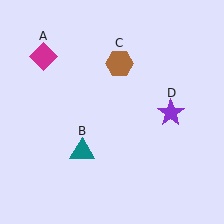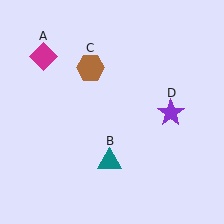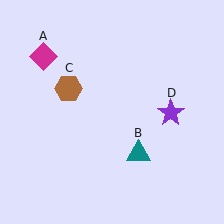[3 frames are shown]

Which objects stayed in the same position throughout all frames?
Magenta diamond (object A) and purple star (object D) remained stationary.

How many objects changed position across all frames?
2 objects changed position: teal triangle (object B), brown hexagon (object C).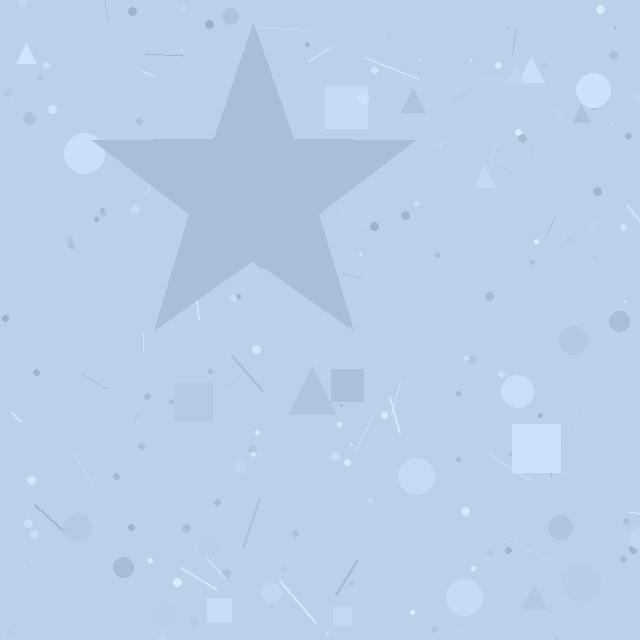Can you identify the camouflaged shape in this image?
The camouflaged shape is a star.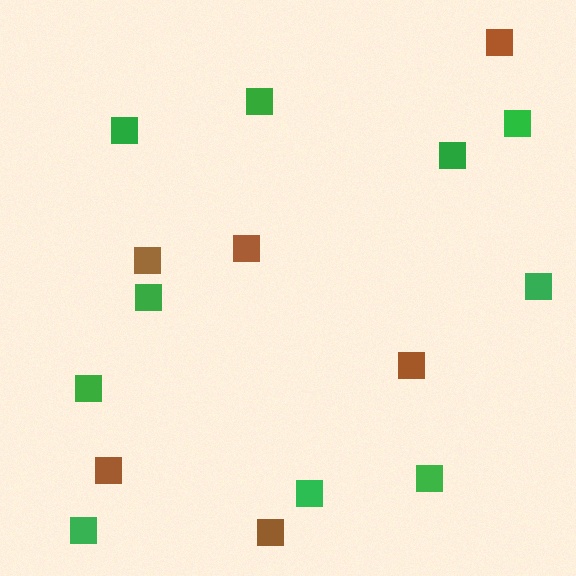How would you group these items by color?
There are 2 groups: one group of green squares (10) and one group of brown squares (6).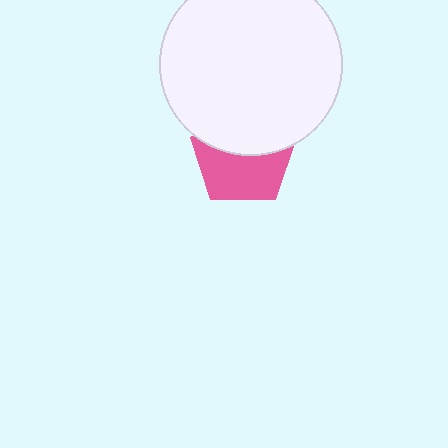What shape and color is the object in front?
The object in front is a white circle.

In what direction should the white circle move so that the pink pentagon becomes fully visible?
The white circle should move up. That is the shortest direction to clear the overlap and leave the pink pentagon fully visible.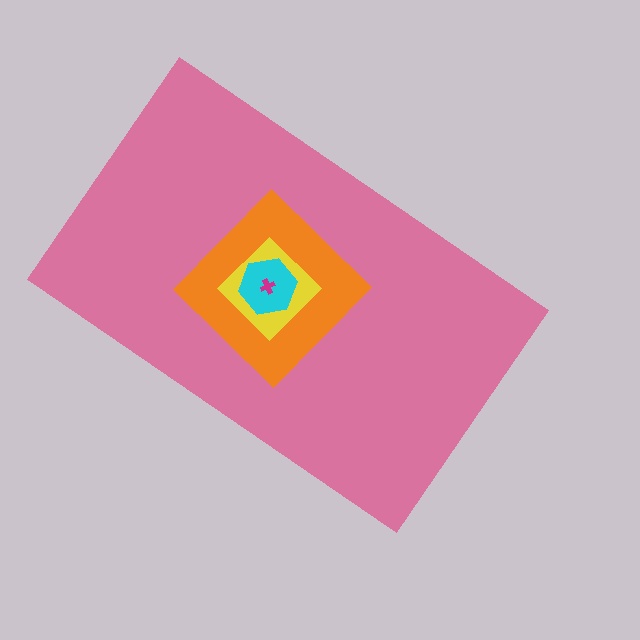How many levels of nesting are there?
5.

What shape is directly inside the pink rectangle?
The orange diamond.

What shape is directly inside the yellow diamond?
The cyan hexagon.